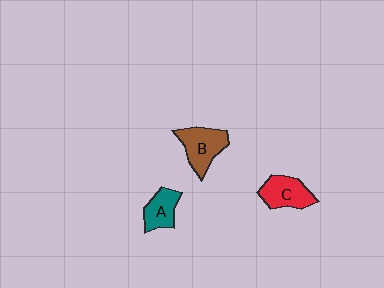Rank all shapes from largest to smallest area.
From largest to smallest: B (brown), C (red), A (teal).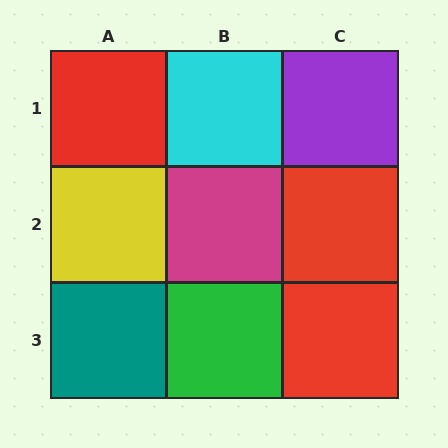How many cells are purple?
1 cell is purple.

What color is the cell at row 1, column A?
Red.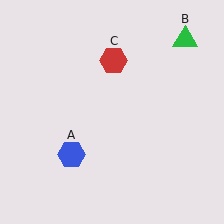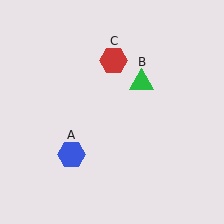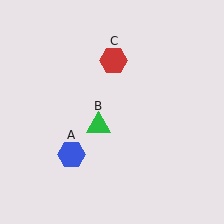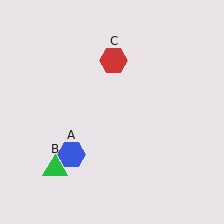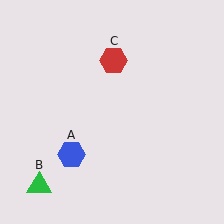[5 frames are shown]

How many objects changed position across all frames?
1 object changed position: green triangle (object B).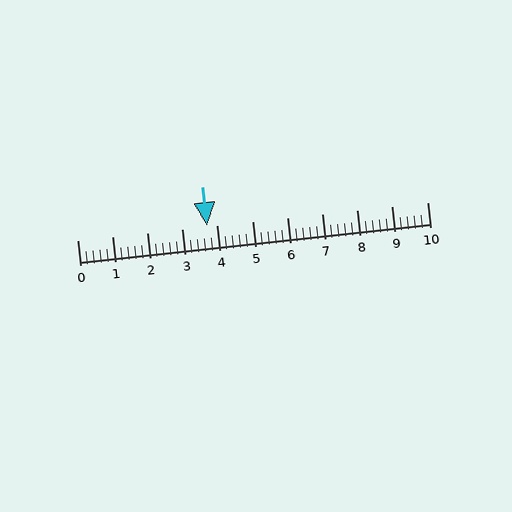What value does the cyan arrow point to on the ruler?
The cyan arrow points to approximately 3.7.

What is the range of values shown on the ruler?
The ruler shows values from 0 to 10.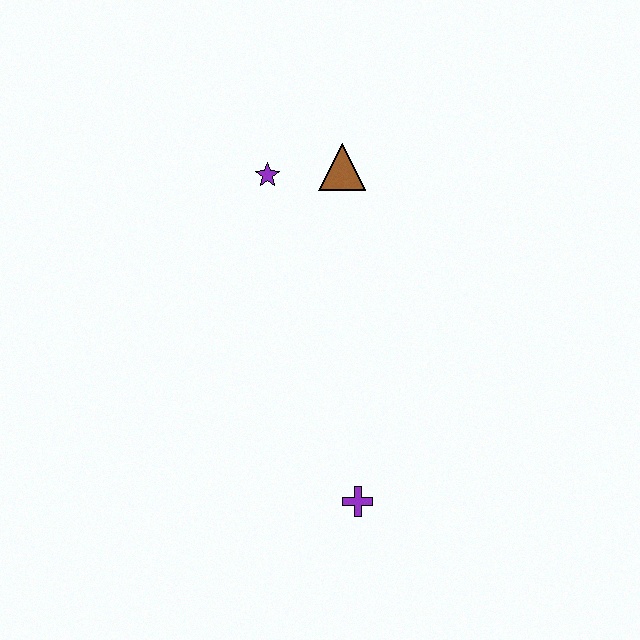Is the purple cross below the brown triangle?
Yes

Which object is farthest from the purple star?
The purple cross is farthest from the purple star.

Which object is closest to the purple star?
The brown triangle is closest to the purple star.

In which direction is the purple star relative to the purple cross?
The purple star is above the purple cross.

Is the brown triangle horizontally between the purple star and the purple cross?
Yes